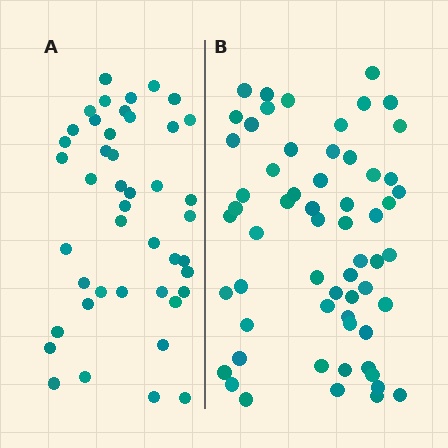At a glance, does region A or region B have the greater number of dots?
Region B (the right region) has more dots.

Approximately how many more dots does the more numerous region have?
Region B has approximately 15 more dots than region A.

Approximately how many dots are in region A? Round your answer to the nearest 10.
About 40 dots. (The exact count is 44, which rounds to 40.)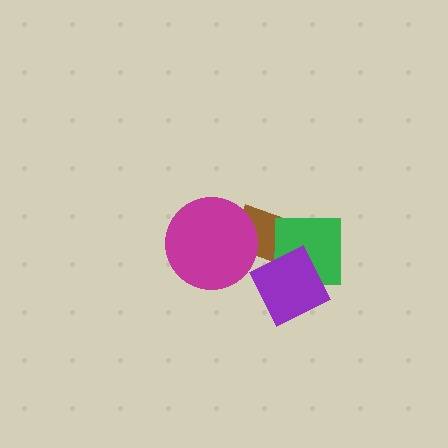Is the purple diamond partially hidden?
No, no other shape covers it.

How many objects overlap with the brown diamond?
3 objects overlap with the brown diamond.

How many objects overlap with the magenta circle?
1 object overlaps with the magenta circle.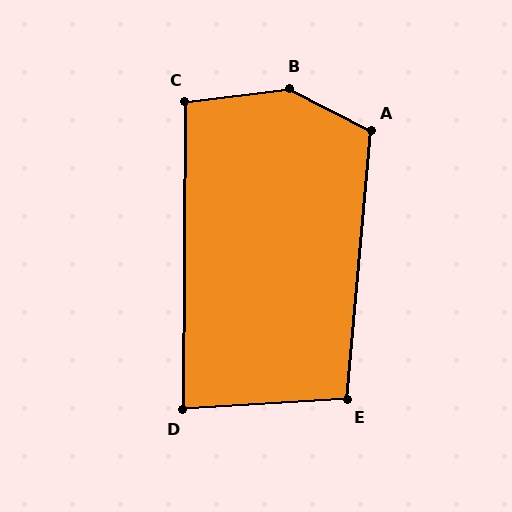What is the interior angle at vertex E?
Approximately 99 degrees (obtuse).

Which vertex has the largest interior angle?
B, at approximately 146 degrees.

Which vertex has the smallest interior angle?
D, at approximately 86 degrees.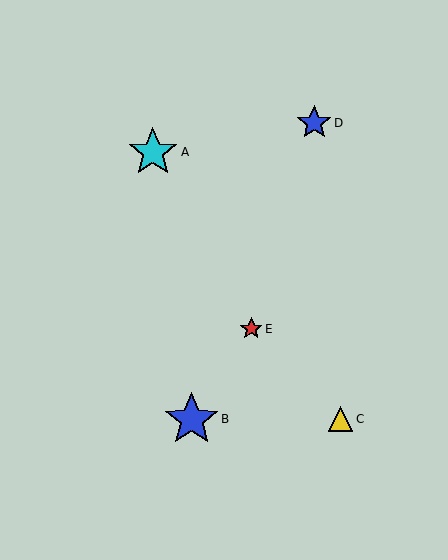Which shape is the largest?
The blue star (labeled B) is the largest.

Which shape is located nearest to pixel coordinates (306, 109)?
The blue star (labeled D) at (314, 123) is nearest to that location.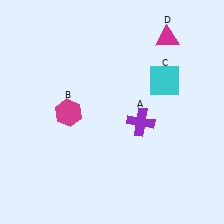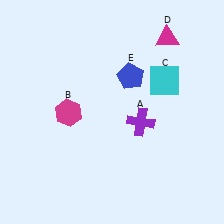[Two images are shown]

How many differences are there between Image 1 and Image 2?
There is 1 difference between the two images.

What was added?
A blue pentagon (E) was added in Image 2.